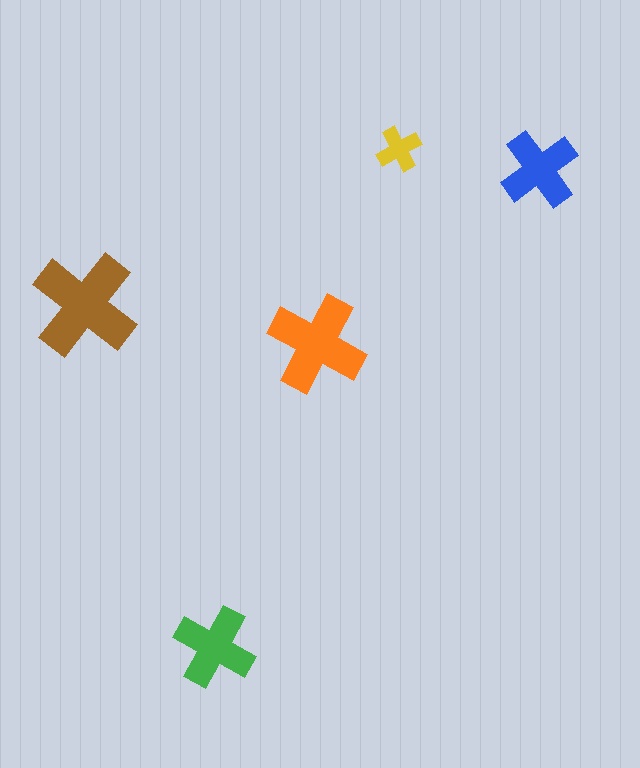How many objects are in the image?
There are 5 objects in the image.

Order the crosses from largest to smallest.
the brown one, the orange one, the green one, the blue one, the yellow one.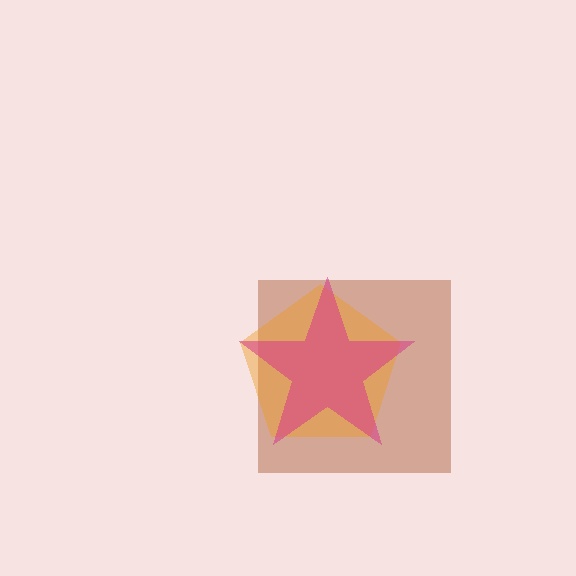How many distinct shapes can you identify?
There are 3 distinct shapes: a brown square, an orange pentagon, a magenta star.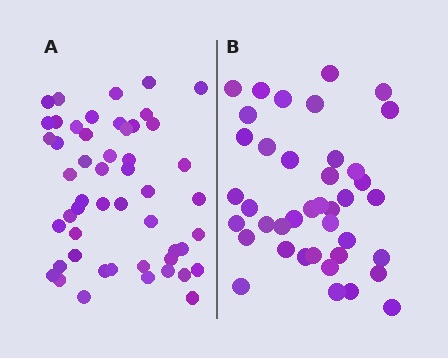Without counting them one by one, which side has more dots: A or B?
Region A (the left region) has more dots.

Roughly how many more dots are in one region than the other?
Region A has roughly 12 or so more dots than region B.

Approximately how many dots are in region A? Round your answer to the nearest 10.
About 50 dots. (The exact count is 51, which rounds to 50.)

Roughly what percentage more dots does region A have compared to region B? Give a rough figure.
About 30% more.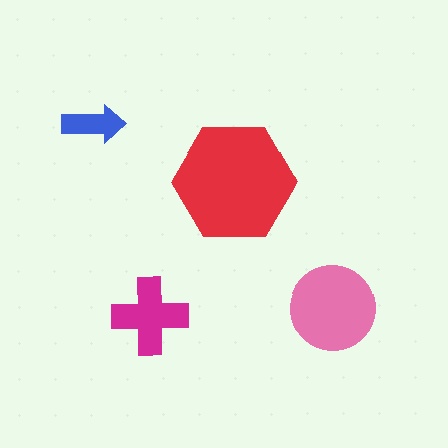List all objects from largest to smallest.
The red hexagon, the pink circle, the magenta cross, the blue arrow.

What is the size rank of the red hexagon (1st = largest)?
1st.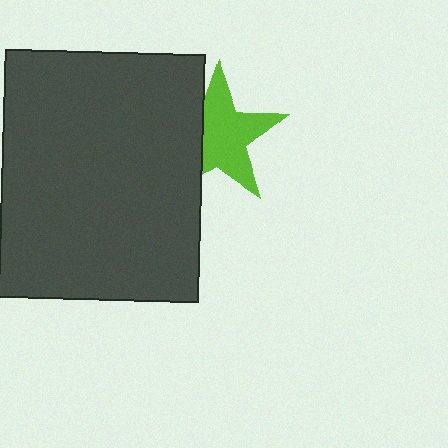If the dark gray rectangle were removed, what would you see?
You would see the complete lime star.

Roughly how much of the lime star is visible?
Most of it is visible (roughly 67%).